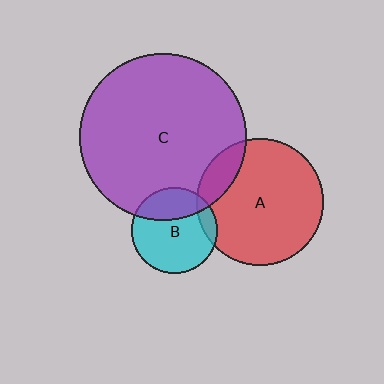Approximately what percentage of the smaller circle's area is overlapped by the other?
Approximately 10%.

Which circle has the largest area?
Circle C (purple).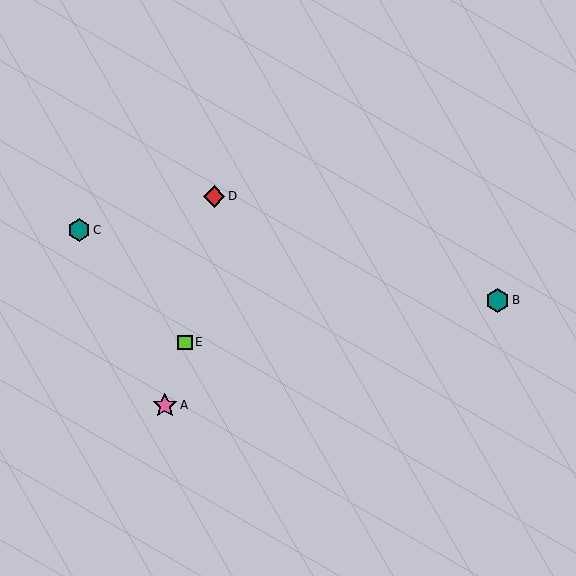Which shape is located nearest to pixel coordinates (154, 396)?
The pink star (labeled A) at (165, 405) is nearest to that location.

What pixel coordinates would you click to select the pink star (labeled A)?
Click at (165, 405) to select the pink star A.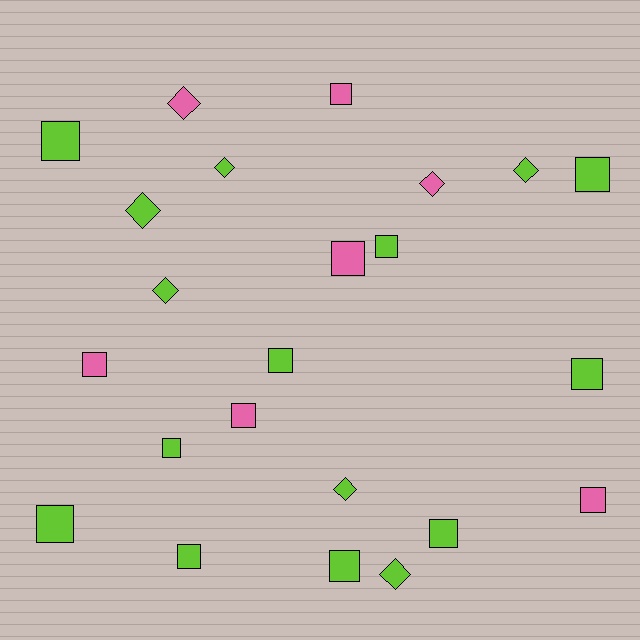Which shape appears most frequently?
Square, with 15 objects.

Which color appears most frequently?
Lime, with 16 objects.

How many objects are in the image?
There are 23 objects.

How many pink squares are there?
There are 5 pink squares.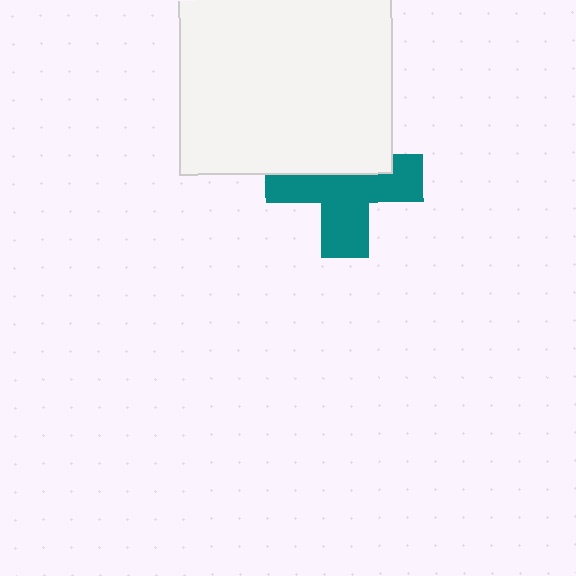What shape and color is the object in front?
The object in front is a white square.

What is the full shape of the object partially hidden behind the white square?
The partially hidden object is a teal cross.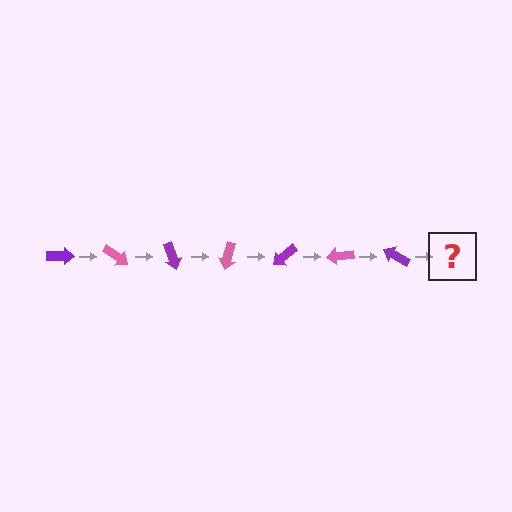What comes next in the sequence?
The next element should be a pink arrow, rotated 245 degrees from the start.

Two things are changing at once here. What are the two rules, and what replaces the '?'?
The two rules are that it rotates 35 degrees each step and the color cycles through purple and pink. The '?' should be a pink arrow, rotated 245 degrees from the start.